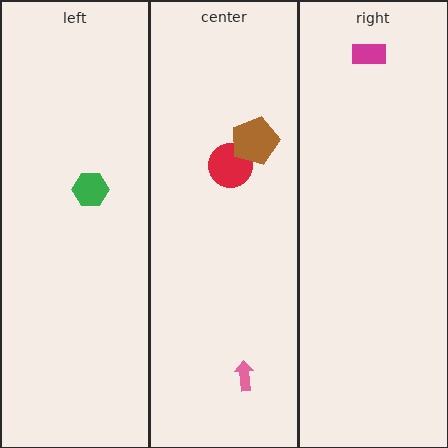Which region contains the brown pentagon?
The center region.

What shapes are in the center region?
The red circle, the pink arrow, the brown pentagon.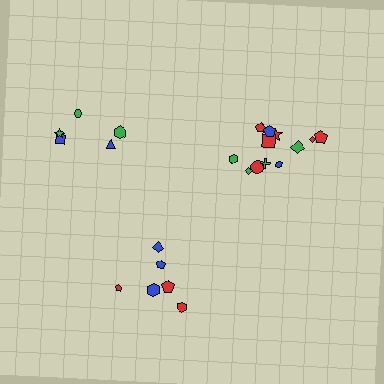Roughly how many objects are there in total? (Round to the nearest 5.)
Roughly 25 objects in total.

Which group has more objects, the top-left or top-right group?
The top-right group.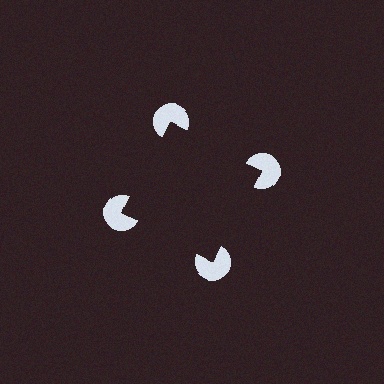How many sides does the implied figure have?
4 sides.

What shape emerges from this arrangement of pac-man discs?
An illusory square — its edges are inferred from the aligned wedge cuts in the pac-man discs, not physically drawn.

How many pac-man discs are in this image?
There are 4 — one at each vertex of the illusory square.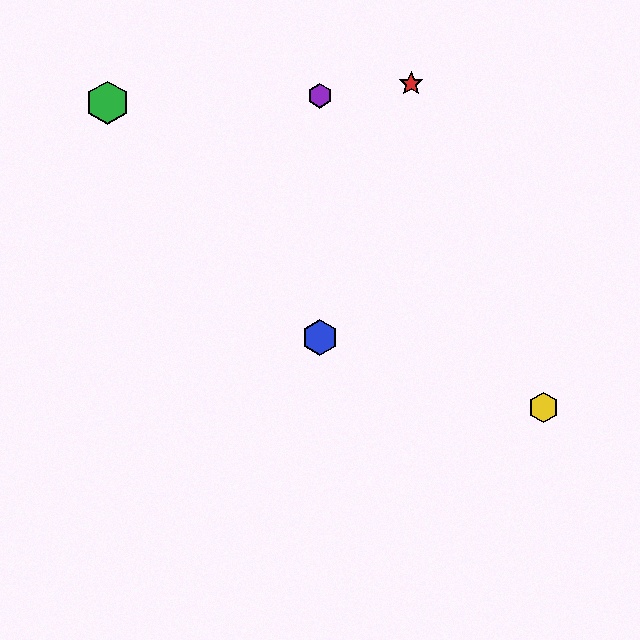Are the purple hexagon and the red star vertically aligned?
No, the purple hexagon is at x≈320 and the red star is at x≈411.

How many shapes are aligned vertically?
2 shapes (the blue hexagon, the purple hexagon) are aligned vertically.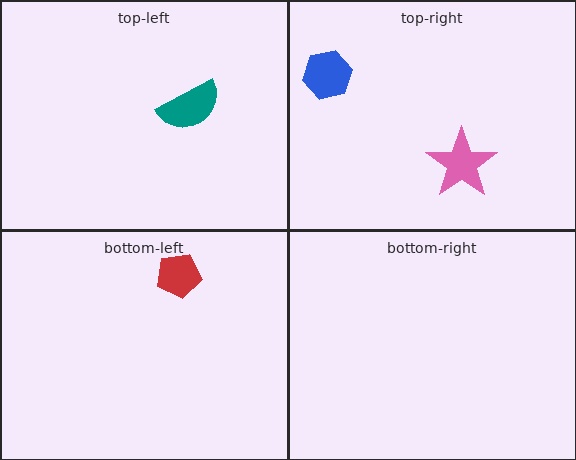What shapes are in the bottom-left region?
The red pentagon.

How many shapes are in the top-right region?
2.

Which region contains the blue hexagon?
The top-right region.